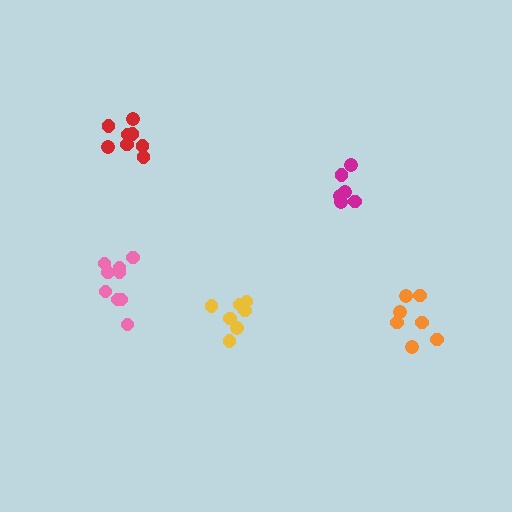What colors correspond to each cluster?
The clusters are colored: magenta, red, pink, yellow, orange.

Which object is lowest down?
The yellow cluster is bottommost.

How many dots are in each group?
Group 1: 6 dots, Group 2: 8 dots, Group 3: 9 dots, Group 4: 7 dots, Group 5: 7 dots (37 total).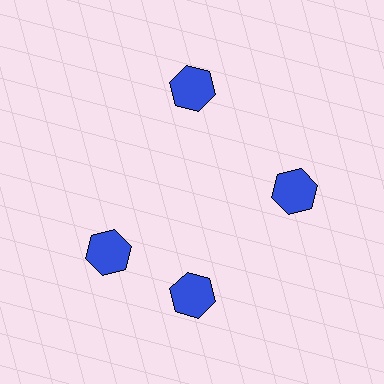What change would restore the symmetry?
The symmetry would be restored by rotating it back into even spacing with its neighbors so that all 4 hexagons sit at equal angles and equal distance from the center.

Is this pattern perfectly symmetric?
No. The 4 blue hexagons are arranged in a ring, but one element near the 9 o'clock position is rotated out of alignment along the ring, breaking the 4-fold rotational symmetry.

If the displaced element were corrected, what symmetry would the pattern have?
It would have 4-fold rotational symmetry — the pattern would map onto itself every 90 degrees.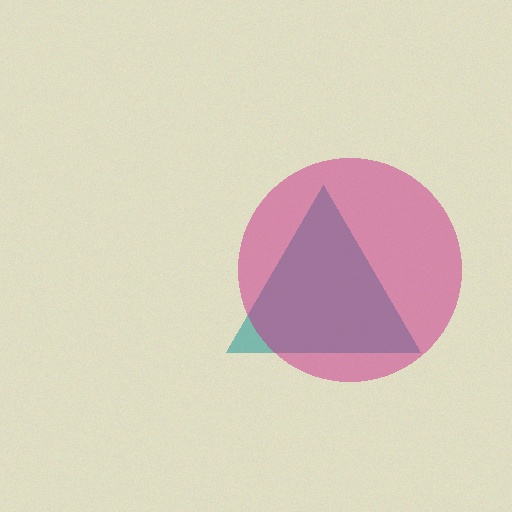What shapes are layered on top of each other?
The layered shapes are: a teal triangle, a magenta circle.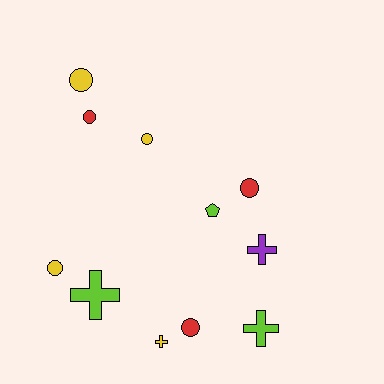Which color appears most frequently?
Yellow, with 4 objects.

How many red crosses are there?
There are no red crosses.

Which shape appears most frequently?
Circle, with 6 objects.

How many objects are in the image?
There are 11 objects.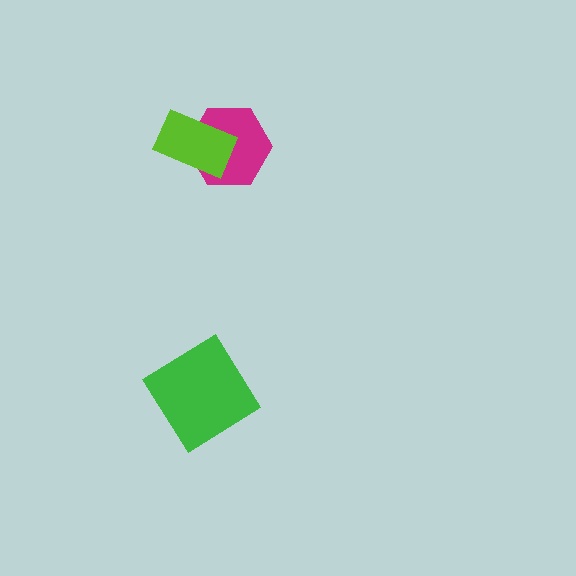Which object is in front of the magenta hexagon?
The lime rectangle is in front of the magenta hexagon.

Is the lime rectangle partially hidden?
No, no other shape covers it.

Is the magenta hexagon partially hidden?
Yes, it is partially covered by another shape.